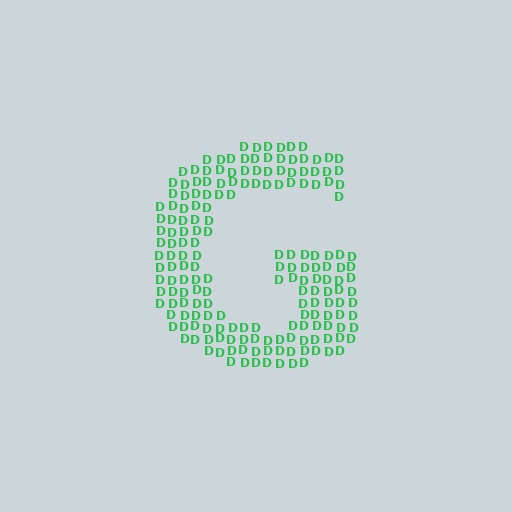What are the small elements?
The small elements are letter D's.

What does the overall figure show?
The overall figure shows the letter G.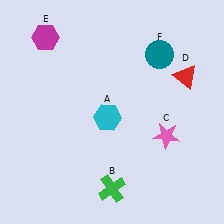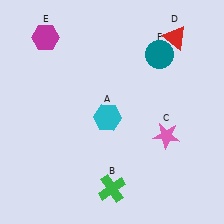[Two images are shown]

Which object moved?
The red triangle (D) moved up.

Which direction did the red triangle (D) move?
The red triangle (D) moved up.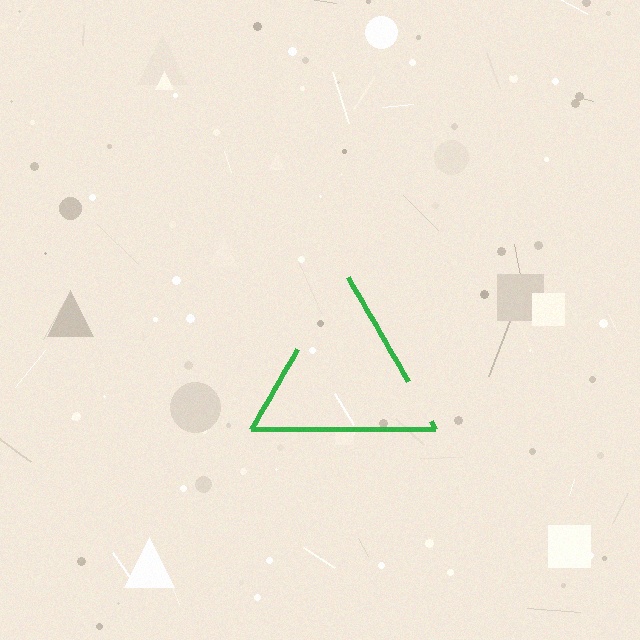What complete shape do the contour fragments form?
The contour fragments form a triangle.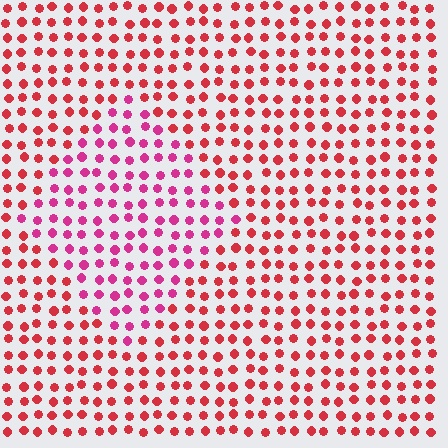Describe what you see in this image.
The image is filled with small red elements in a uniform arrangement. A diamond-shaped region is visible where the elements are tinted to a slightly different hue, forming a subtle color boundary.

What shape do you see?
I see a diamond.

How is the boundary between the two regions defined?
The boundary is defined purely by a slight shift in hue (about 31 degrees). Spacing, size, and orientation are identical on both sides.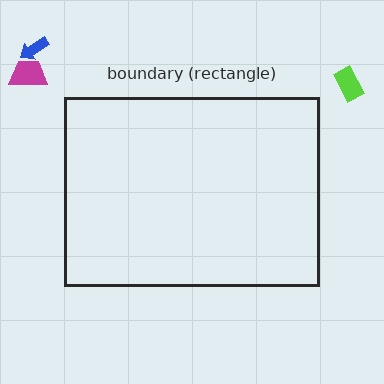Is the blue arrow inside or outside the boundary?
Outside.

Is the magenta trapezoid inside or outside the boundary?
Outside.